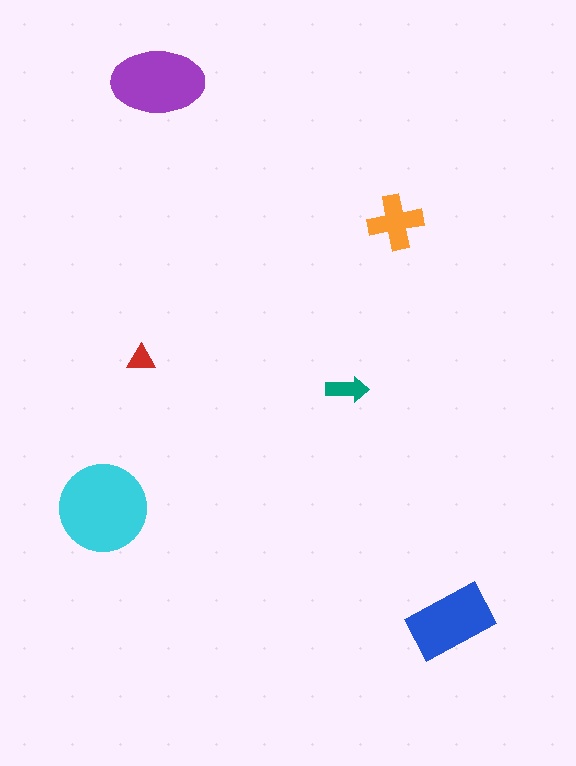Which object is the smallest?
The red triangle.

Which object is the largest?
The cyan circle.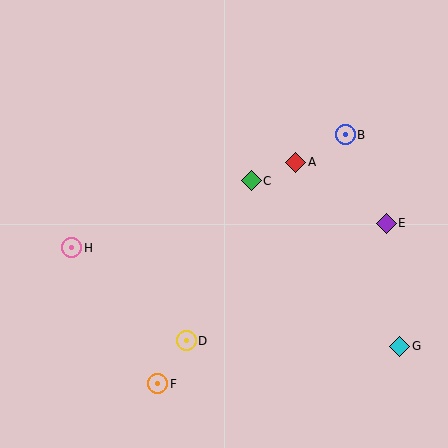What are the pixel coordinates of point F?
Point F is at (158, 384).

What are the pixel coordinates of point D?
Point D is at (186, 341).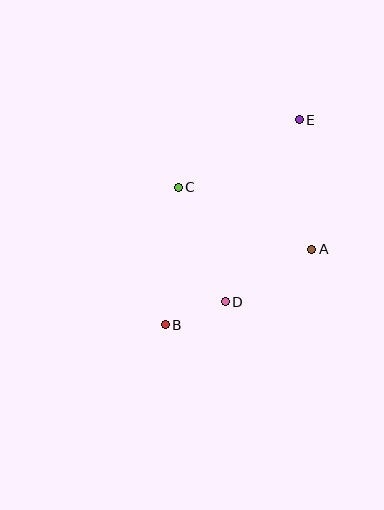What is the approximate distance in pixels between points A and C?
The distance between A and C is approximately 147 pixels.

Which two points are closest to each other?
Points B and D are closest to each other.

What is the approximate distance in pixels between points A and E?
The distance between A and E is approximately 130 pixels.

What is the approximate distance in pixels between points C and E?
The distance between C and E is approximately 138 pixels.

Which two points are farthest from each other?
Points B and E are farthest from each other.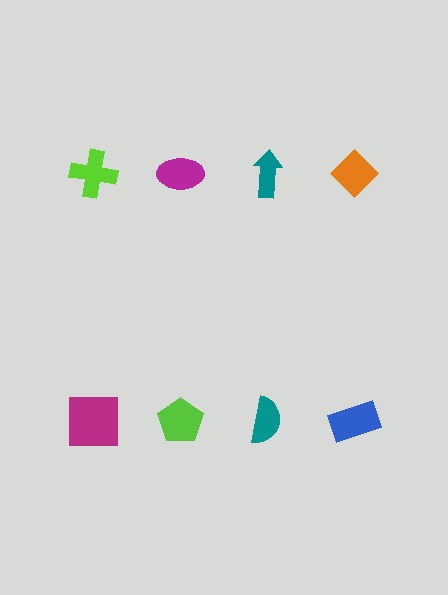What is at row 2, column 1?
A magenta square.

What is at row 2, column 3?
A teal semicircle.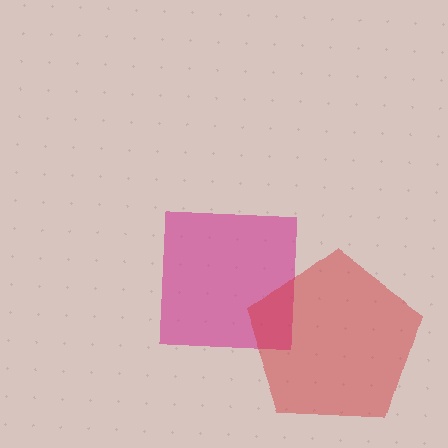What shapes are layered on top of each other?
The layered shapes are: a magenta square, a red pentagon.